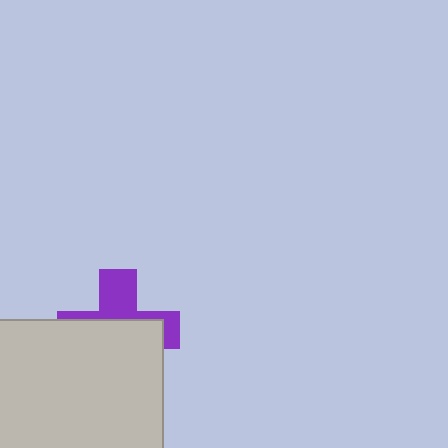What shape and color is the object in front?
The object in front is a light gray square.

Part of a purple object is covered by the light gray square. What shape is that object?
It is a cross.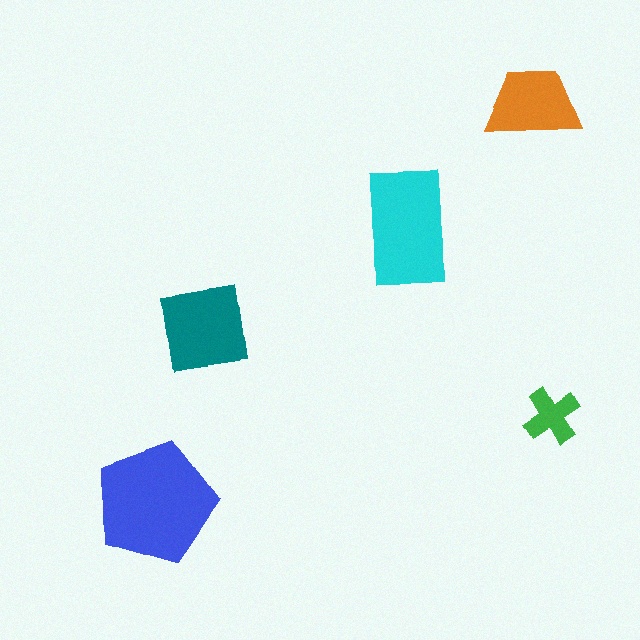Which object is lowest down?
The blue pentagon is bottommost.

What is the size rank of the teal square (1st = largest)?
3rd.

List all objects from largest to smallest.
The blue pentagon, the cyan rectangle, the teal square, the orange trapezoid, the green cross.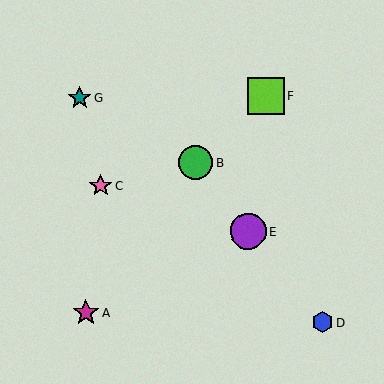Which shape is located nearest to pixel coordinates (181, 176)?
The green circle (labeled B) at (196, 163) is nearest to that location.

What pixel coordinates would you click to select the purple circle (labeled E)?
Click at (248, 231) to select the purple circle E.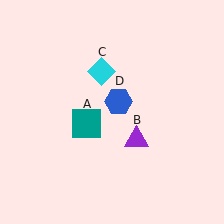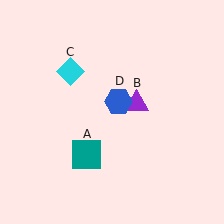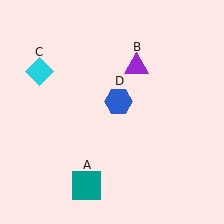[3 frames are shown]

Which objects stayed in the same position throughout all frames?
Blue hexagon (object D) remained stationary.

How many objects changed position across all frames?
3 objects changed position: teal square (object A), purple triangle (object B), cyan diamond (object C).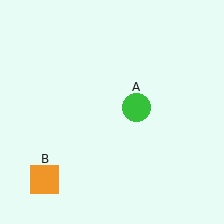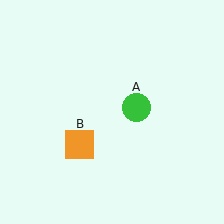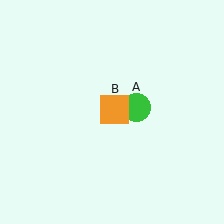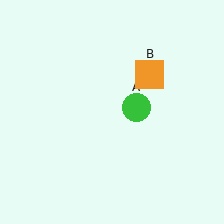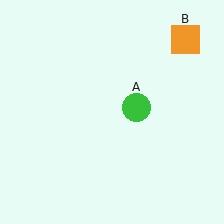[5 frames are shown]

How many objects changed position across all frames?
1 object changed position: orange square (object B).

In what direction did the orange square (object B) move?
The orange square (object B) moved up and to the right.